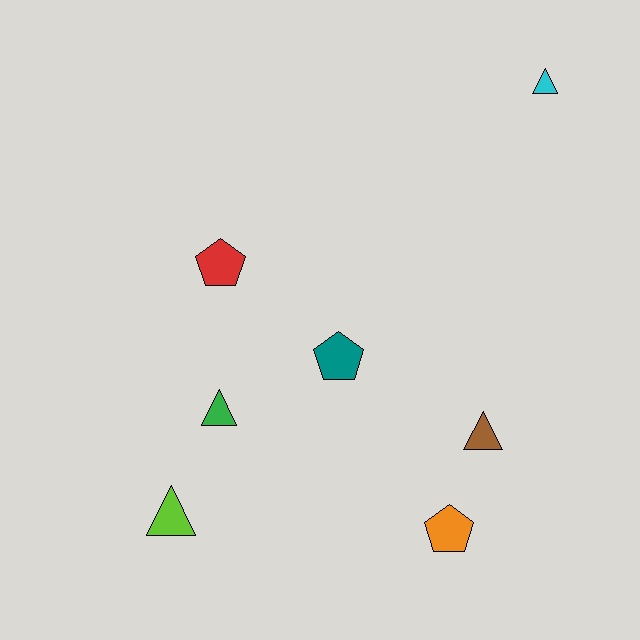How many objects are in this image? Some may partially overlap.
There are 7 objects.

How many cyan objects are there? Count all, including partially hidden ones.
There is 1 cyan object.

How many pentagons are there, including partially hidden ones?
There are 3 pentagons.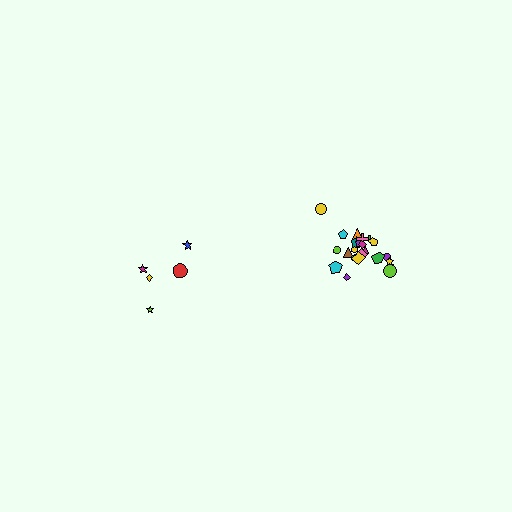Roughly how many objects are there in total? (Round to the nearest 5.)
Roughly 25 objects in total.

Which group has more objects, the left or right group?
The right group.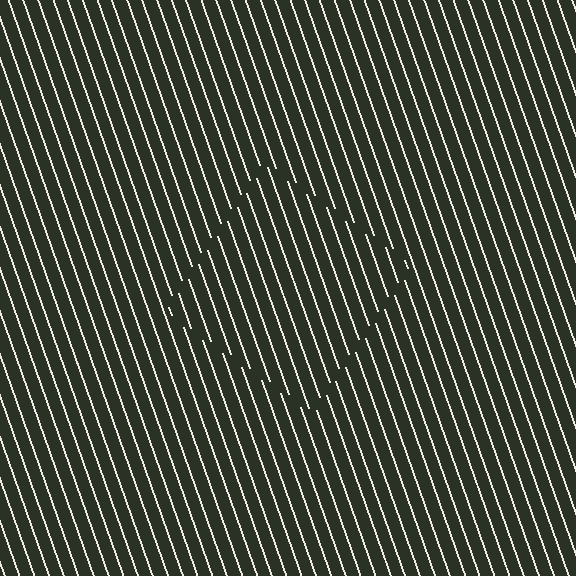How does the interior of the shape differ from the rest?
The interior of the shape contains the same grating, shifted by half a period — the contour is defined by the phase discontinuity where line-ends from the inner and outer gratings abut.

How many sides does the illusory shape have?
4 sides — the line-ends trace a square.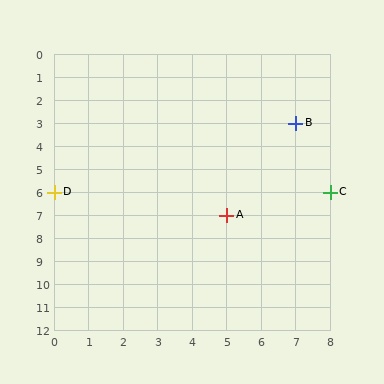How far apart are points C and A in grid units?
Points C and A are 3 columns and 1 row apart (about 3.2 grid units diagonally).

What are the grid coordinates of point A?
Point A is at grid coordinates (5, 7).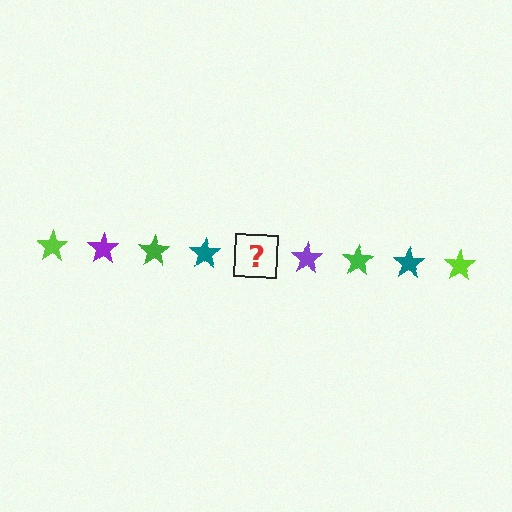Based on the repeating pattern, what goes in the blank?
The blank should be a lime star.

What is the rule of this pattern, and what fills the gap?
The rule is that the pattern cycles through lime, purple, green, teal stars. The gap should be filled with a lime star.